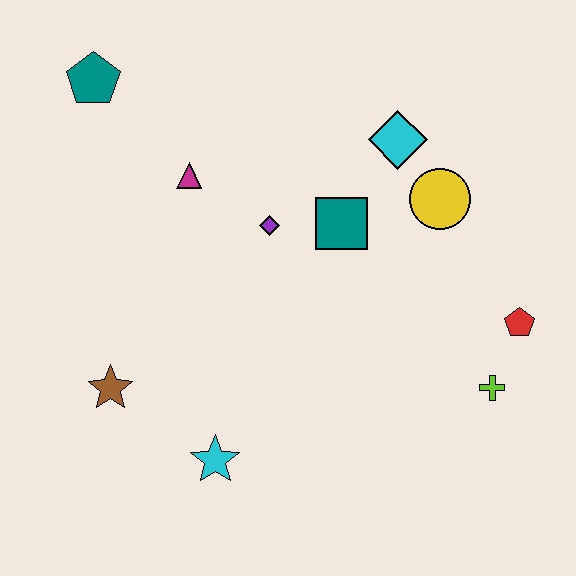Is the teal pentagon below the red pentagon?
No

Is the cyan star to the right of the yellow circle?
No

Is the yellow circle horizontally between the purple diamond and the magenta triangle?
No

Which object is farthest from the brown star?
The red pentagon is farthest from the brown star.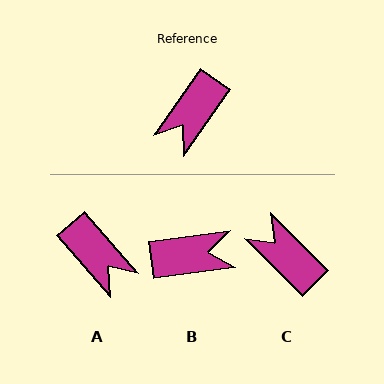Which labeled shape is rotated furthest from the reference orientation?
B, about 132 degrees away.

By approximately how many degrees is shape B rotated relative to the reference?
Approximately 132 degrees counter-clockwise.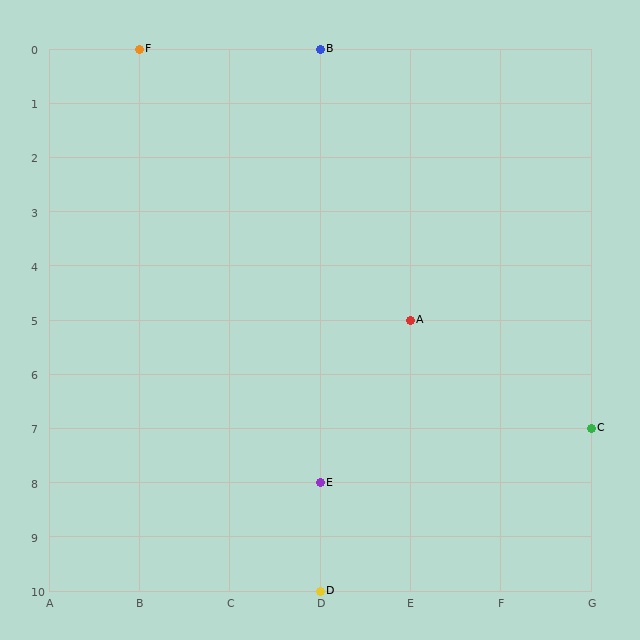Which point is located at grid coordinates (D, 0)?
Point B is at (D, 0).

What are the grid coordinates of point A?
Point A is at grid coordinates (E, 5).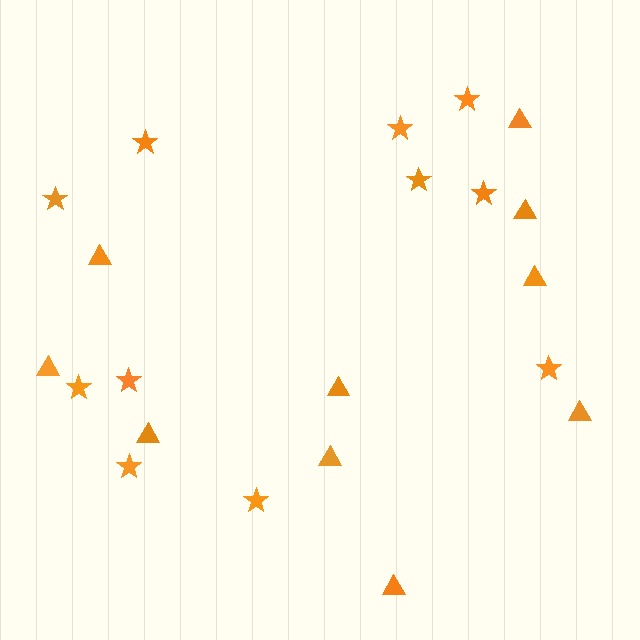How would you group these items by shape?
There are 2 groups: one group of triangles (10) and one group of stars (11).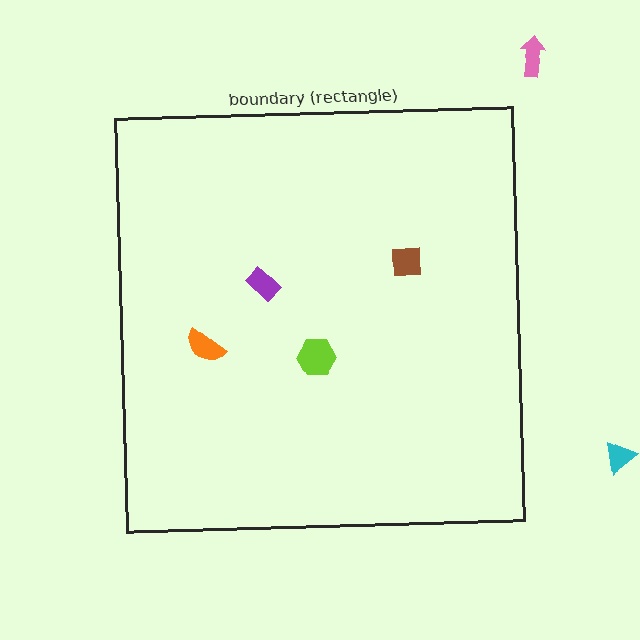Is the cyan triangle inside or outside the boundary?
Outside.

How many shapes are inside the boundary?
4 inside, 2 outside.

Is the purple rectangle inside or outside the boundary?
Inside.